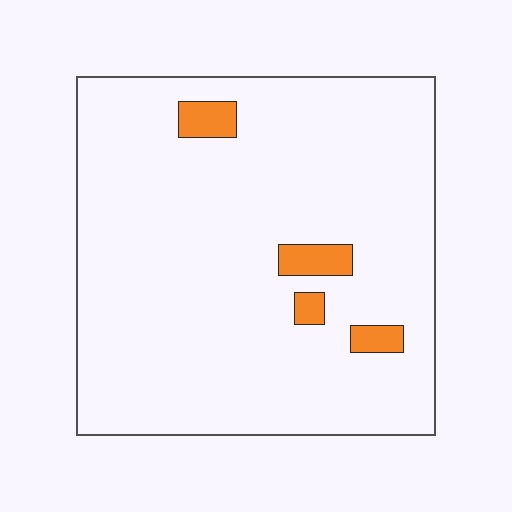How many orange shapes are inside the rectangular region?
4.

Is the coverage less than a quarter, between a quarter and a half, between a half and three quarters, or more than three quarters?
Less than a quarter.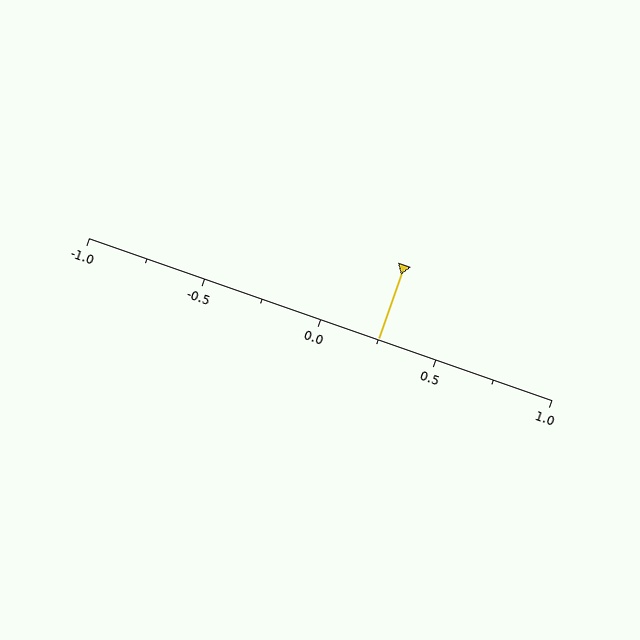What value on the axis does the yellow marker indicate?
The marker indicates approximately 0.25.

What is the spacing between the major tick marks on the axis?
The major ticks are spaced 0.5 apart.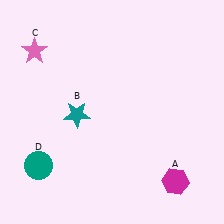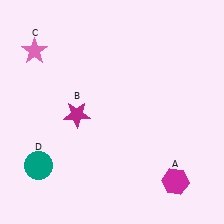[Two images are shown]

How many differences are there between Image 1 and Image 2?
There is 1 difference between the two images.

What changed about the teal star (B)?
In Image 1, B is teal. In Image 2, it changed to magenta.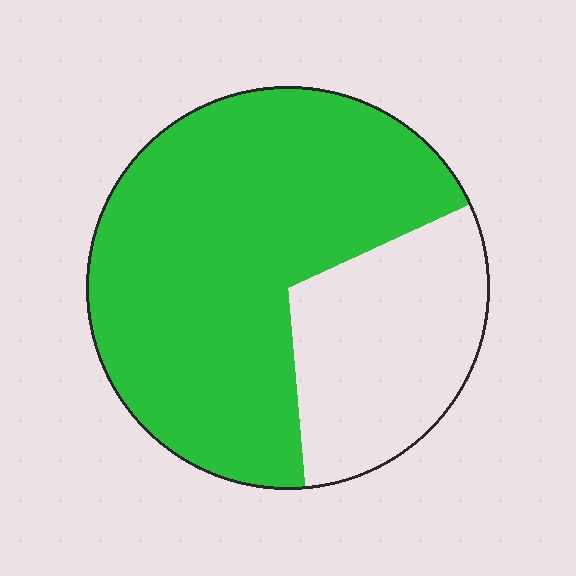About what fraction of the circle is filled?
About two thirds (2/3).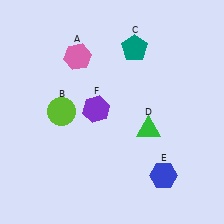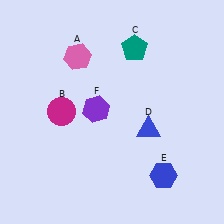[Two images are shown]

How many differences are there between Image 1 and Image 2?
There are 2 differences between the two images.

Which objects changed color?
B changed from lime to magenta. D changed from green to blue.